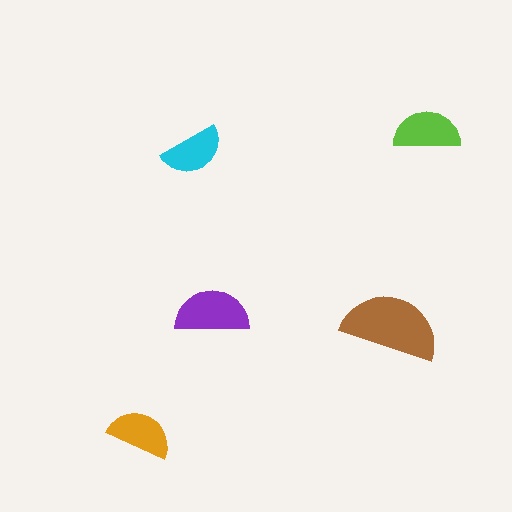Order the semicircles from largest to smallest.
the brown one, the purple one, the lime one, the orange one, the cyan one.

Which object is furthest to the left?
The orange semicircle is leftmost.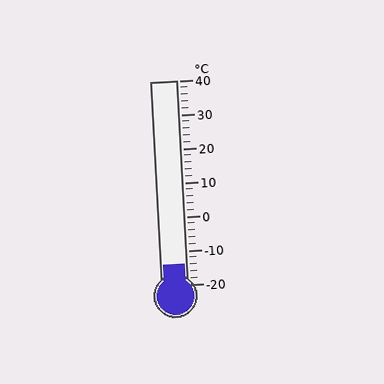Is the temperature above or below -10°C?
The temperature is below -10°C.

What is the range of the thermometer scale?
The thermometer scale ranges from -20°C to 40°C.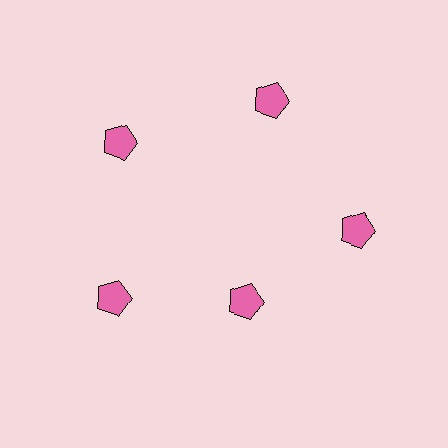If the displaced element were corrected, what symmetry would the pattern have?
It would have 5-fold rotational symmetry — the pattern would map onto itself every 72 degrees.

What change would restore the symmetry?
The symmetry would be restored by moving it outward, back onto the ring so that all 5 pentagons sit at equal angles and equal distance from the center.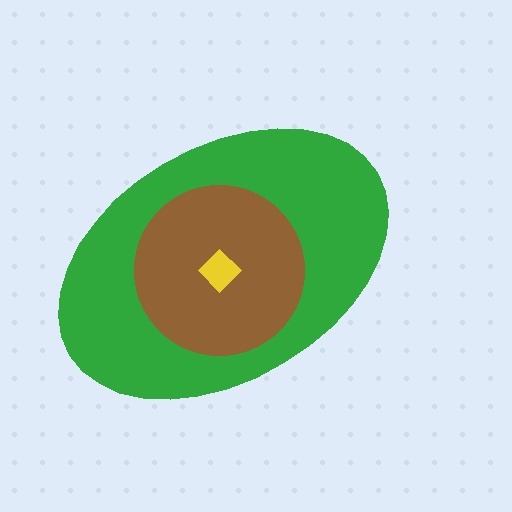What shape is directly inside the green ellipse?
The brown circle.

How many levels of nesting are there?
3.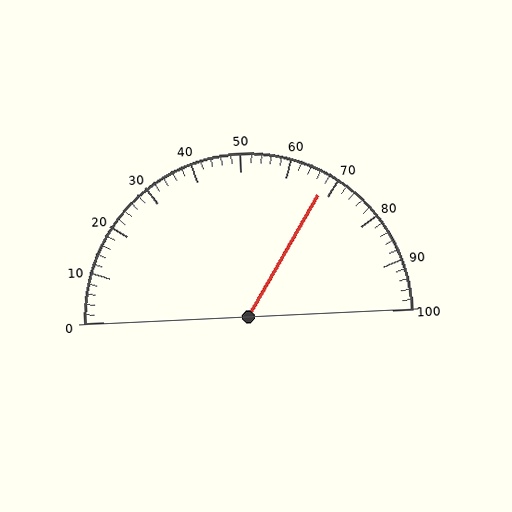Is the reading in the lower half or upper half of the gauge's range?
The reading is in the upper half of the range (0 to 100).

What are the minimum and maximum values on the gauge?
The gauge ranges from 0 to 100.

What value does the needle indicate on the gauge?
The needle indicates approximately 68.